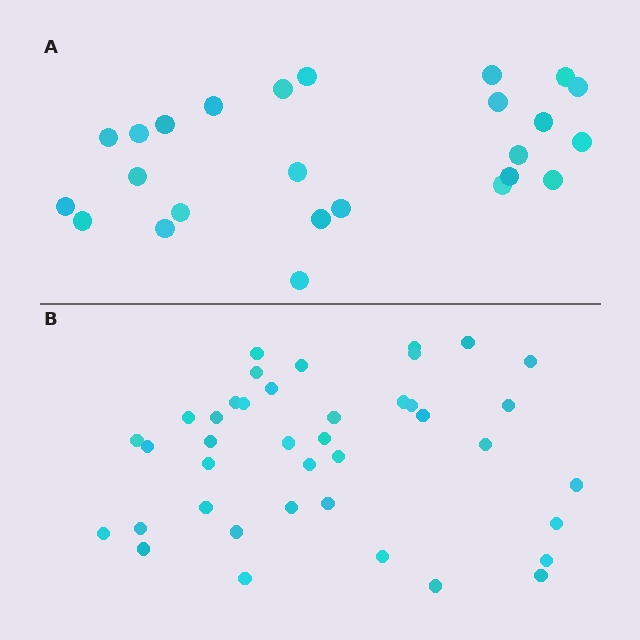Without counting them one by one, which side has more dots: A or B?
Region B (the bottom region) has more dots.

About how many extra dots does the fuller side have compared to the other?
Region B has approximately 15 more dots than region A.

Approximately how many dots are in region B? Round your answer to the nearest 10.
About 40 dots.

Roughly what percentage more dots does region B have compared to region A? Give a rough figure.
About 60% more.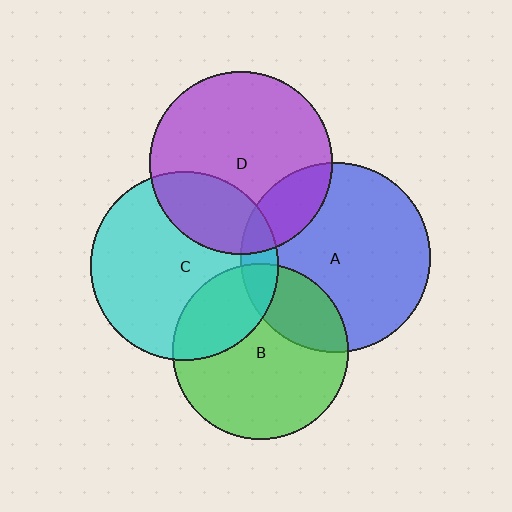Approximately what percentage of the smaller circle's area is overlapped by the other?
Approximately 25%.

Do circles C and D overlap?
Yes.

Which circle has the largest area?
Circle A (blue).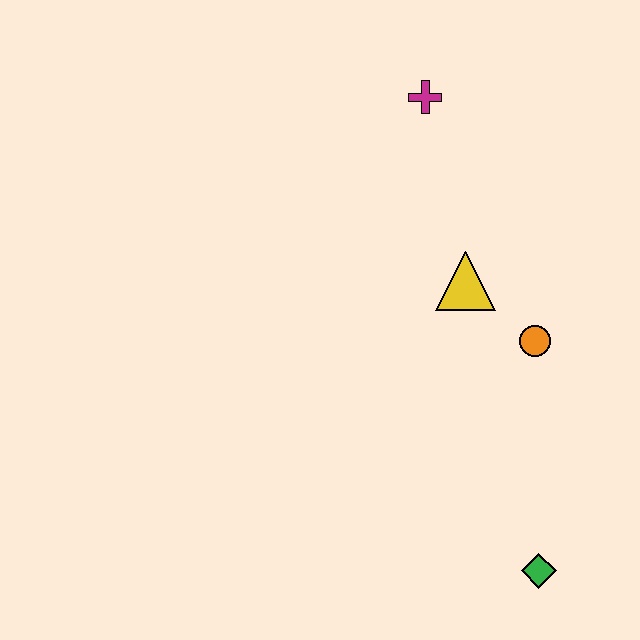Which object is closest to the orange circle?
The yellow triangle is closest to the orange circle.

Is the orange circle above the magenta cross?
No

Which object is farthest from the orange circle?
The magenta cross is farthest from the orange circle.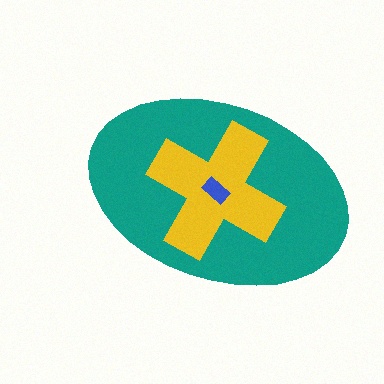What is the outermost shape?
The teal ellipse.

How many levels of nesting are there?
3.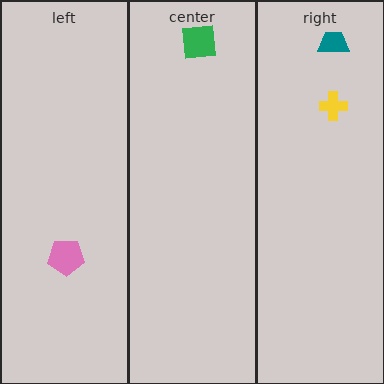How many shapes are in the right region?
2.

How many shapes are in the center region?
1.